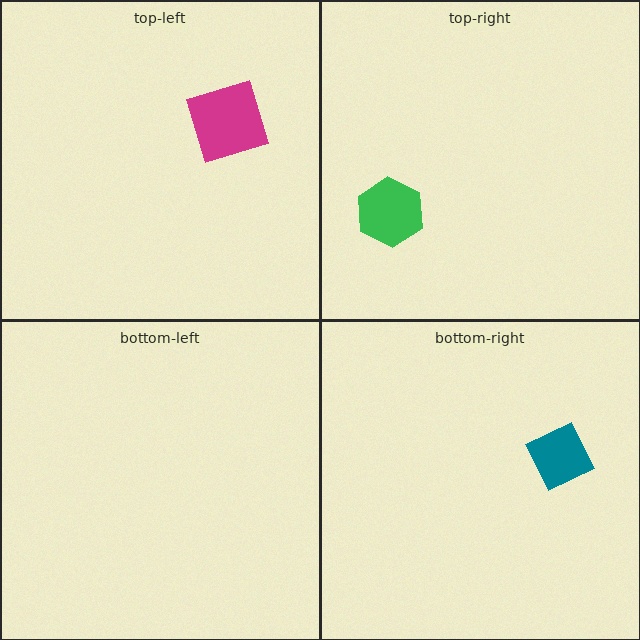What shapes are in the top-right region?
The green hexagon.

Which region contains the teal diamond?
The bottom-right region.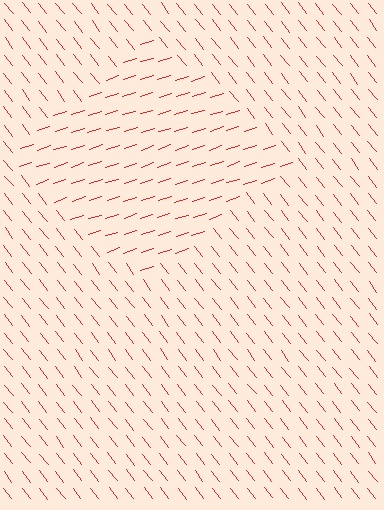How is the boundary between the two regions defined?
The boundary is defined purely by a change in line orientation (approximately 70 degrees difference). All lines are the same color and thickness.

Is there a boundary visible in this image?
Yes, there is a texture boundary formed by a change in line orientation.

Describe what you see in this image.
The image is filled with small red line segments. A diamond region in the image has lines oriented differently from the surrounding lines, creating a visible texture boundary.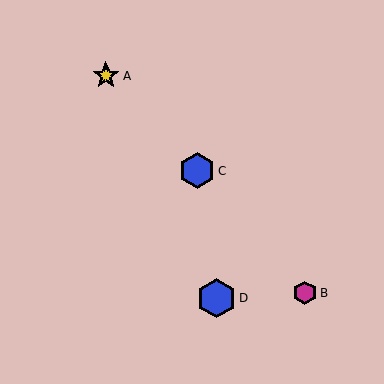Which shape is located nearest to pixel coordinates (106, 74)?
The yellow star (labeled A) at (106, 76) is nearest to that location.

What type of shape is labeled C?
Shape C is a blue hexagon.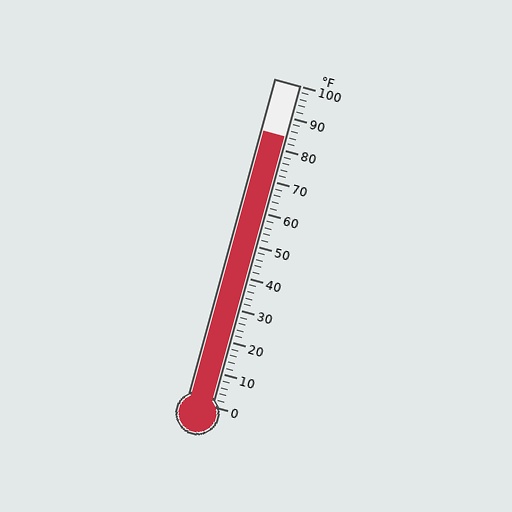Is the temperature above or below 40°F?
The temperature is above 40°F.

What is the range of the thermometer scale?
The thermometer scale ranges from 0°F to 100°F.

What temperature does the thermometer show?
The thermometer shows approximately 84°F.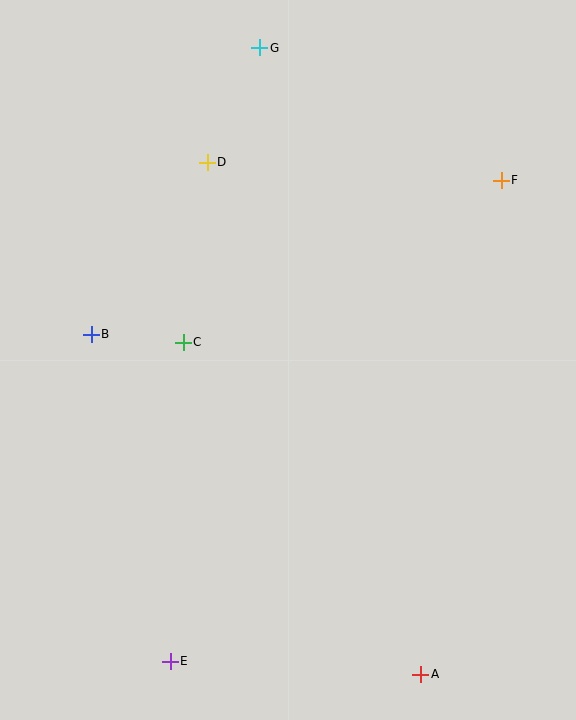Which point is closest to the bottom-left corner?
Point E is closest to the bottom-left corner.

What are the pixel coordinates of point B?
Point B is at (91, 334).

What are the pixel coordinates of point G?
Point G is at (260, 48).